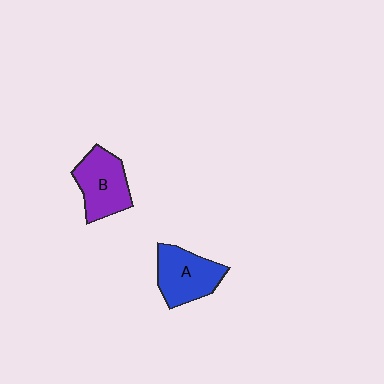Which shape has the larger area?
Shape A (blue).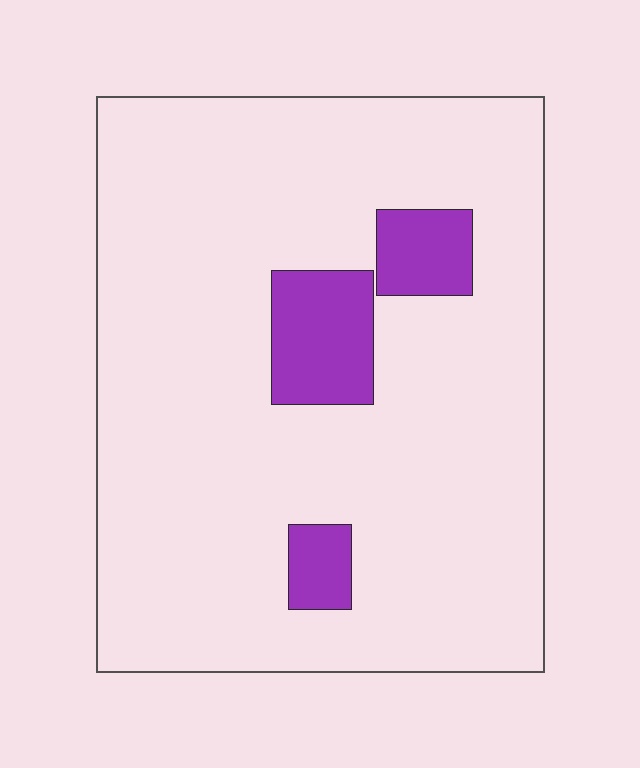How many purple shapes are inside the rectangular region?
3.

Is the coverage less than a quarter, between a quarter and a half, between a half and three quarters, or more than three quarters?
Less than a quarter.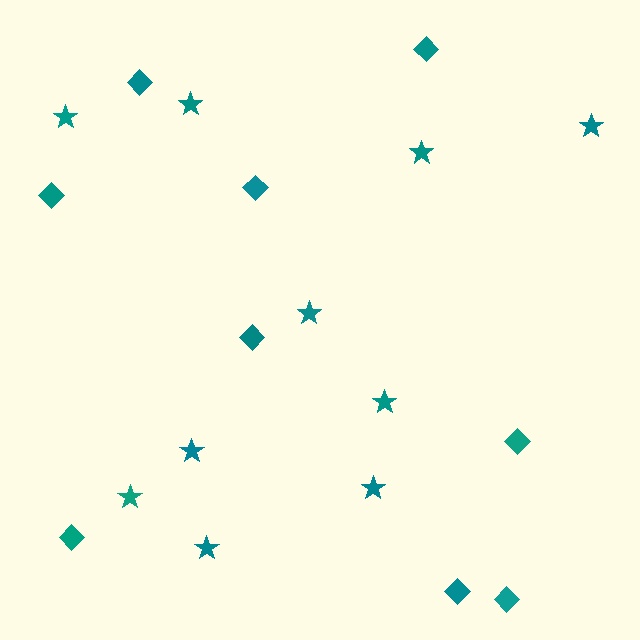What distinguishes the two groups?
There are 2 groups: one group of diamonds (9) and one group of stars (10).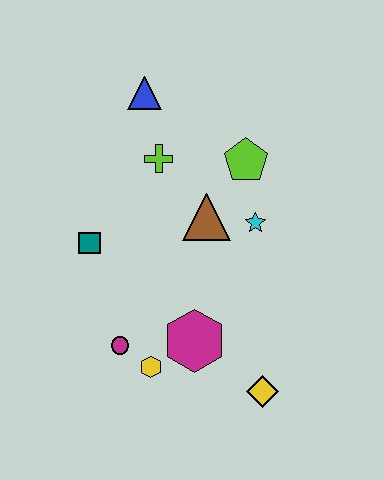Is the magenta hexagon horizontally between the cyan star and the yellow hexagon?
Yes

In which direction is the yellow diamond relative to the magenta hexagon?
The yellow diamond is to the right of the magenta hexagon.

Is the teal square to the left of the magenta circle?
Yes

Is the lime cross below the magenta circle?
No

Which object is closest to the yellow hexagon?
The magenta circle is closest to the yellow hexagon.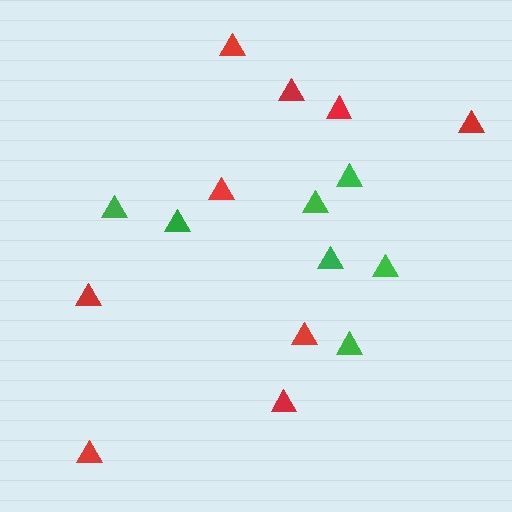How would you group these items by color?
There are 2 groups: one group of red triangles (9) and one group of green triangles (7).